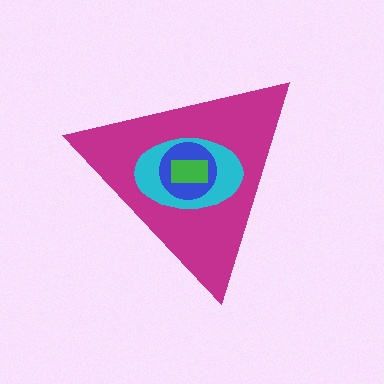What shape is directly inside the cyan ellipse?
The blue circle.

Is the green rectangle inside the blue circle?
Yes.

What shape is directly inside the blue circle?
The green rectangle.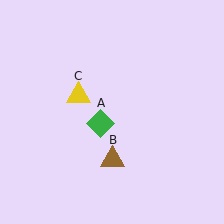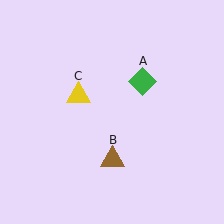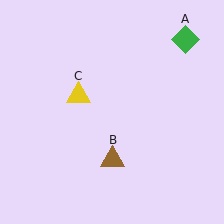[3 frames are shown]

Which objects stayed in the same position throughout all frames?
Brown triangle (object B) and yellow triangle (object C) remained stationary.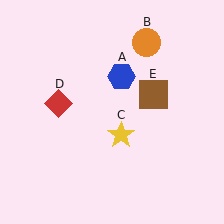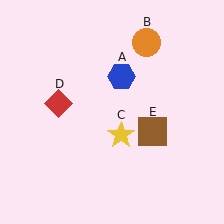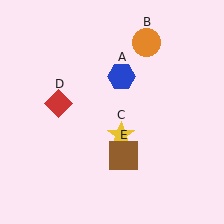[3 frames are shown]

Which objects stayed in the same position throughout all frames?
Blue hexagon (object A) and orange circle (object B) and yellow star (object C) and red diamond (object D) remained stationary.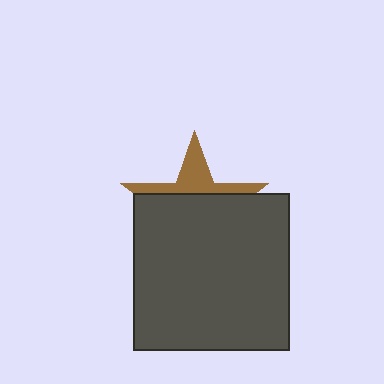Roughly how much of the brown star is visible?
A small part of it is visible (roughly 33%).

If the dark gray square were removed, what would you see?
You would see the complete brown star.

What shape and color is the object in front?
The object in front is a dark gray square.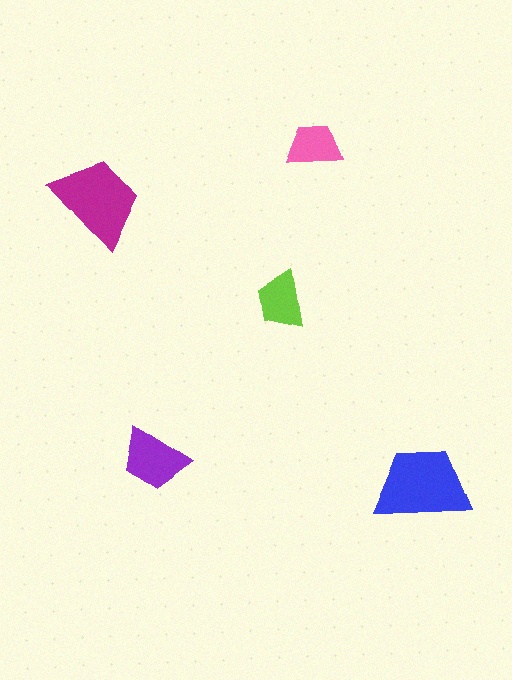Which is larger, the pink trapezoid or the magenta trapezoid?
The magenta one.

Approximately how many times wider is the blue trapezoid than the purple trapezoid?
About 1.5 times wider.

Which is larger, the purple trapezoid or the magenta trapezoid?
The magenta one.